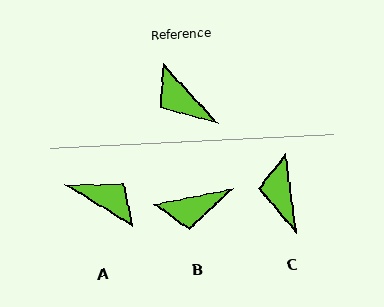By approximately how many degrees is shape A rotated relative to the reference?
Approximately 164 degrees clockwise.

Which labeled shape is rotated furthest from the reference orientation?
A, about 164 degrees away.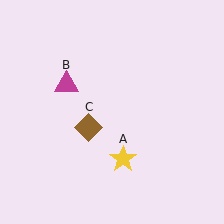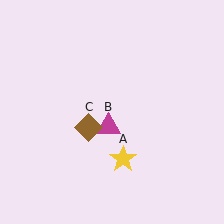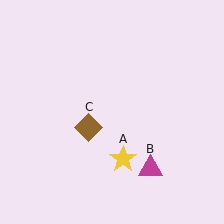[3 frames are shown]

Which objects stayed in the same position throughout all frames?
Yellow star (object A) and brown diamond (object C) remained stationary.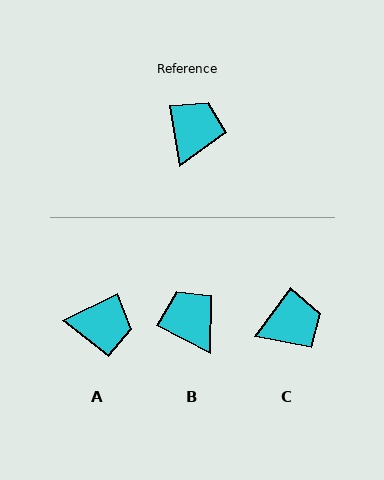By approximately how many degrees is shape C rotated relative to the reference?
Approximately 46 degrees clockwise.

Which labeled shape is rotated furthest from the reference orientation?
A, about 73 degrees away.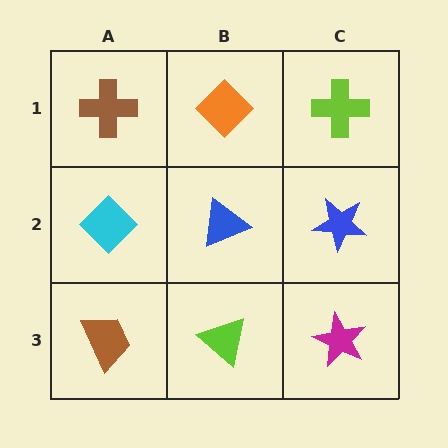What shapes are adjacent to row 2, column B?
An orange diamond (row 1, column B), a lime triangle (row 3, column B), a cyan diamond (row 2, column A), a blue star (row 2, column C).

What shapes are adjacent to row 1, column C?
A blue star (row 2, column C), an orange diamond (row 1, column B).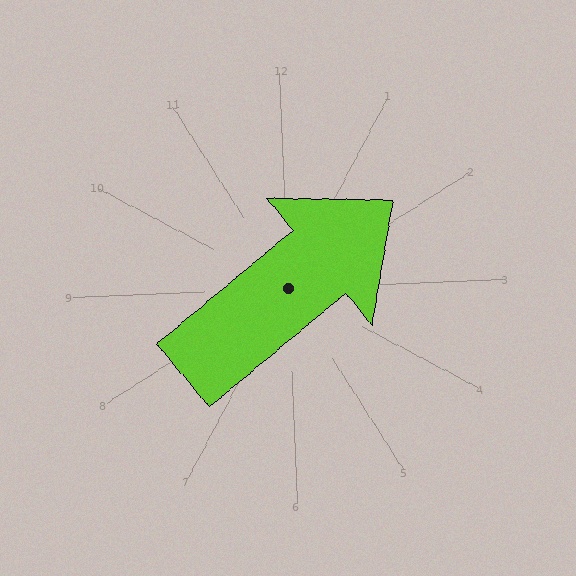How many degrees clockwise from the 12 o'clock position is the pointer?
Approximately 52 degrees.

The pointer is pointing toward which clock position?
Roughly 2 o'clock.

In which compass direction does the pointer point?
Northeast.